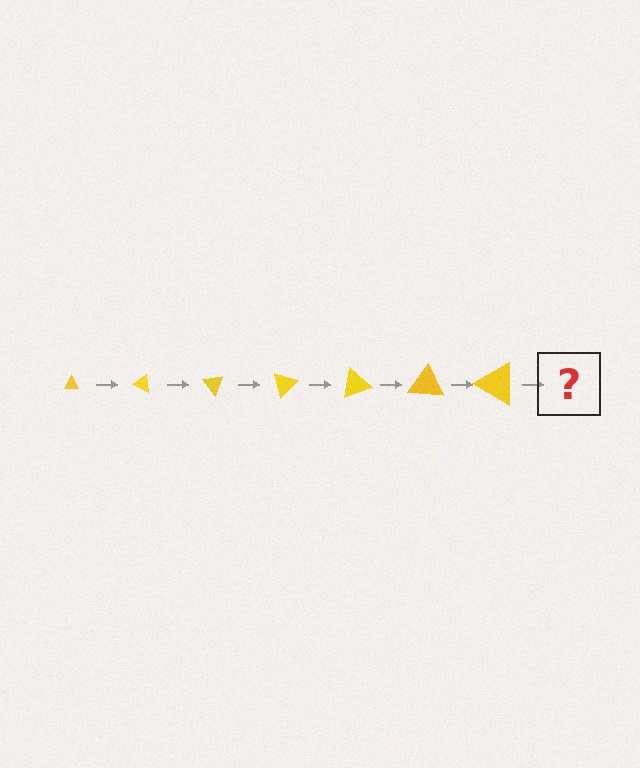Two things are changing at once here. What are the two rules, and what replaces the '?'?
The two rules are that the triangle grows larger each step and it rotates 25 degrees each step. The '?' should be a triangle, larger than the previous one and rotated 175 degrees from the start.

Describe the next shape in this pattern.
It should be a triangle, larger than the previous one and rotated 175 degrees from the start.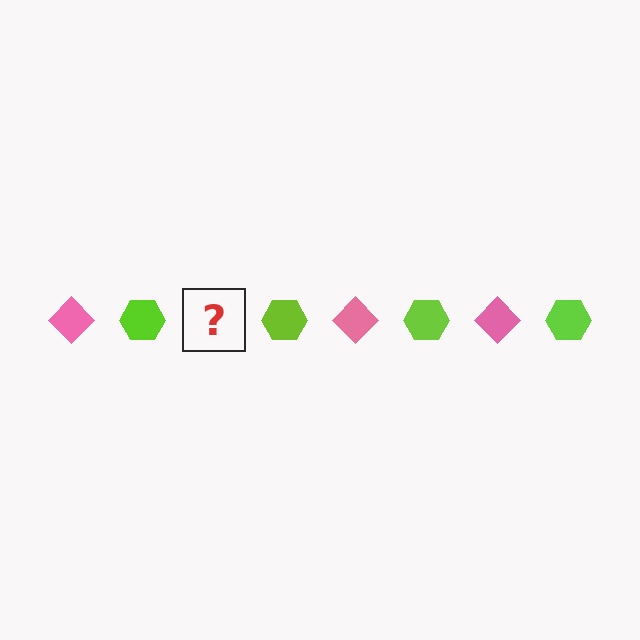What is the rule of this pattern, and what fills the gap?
The rule is that the pattern alternates between pink diamond and lime hexagon. The gap should be filled with a pink diamond.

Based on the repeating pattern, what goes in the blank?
The blank should be a pink diamond.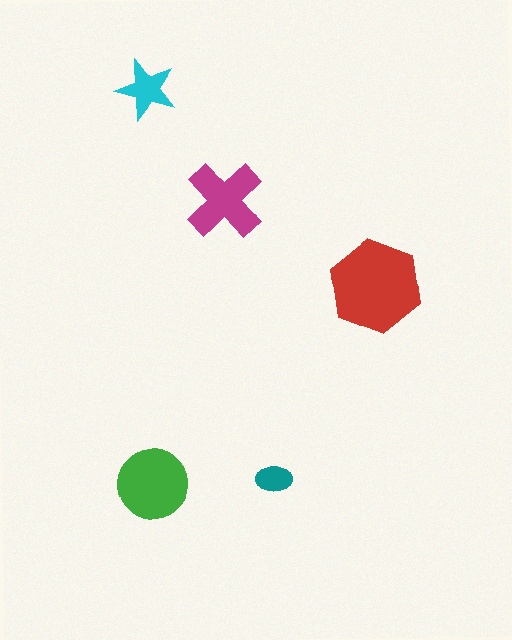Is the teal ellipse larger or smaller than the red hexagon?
Smaller.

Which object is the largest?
The red hexagon.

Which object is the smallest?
The teal ellipse.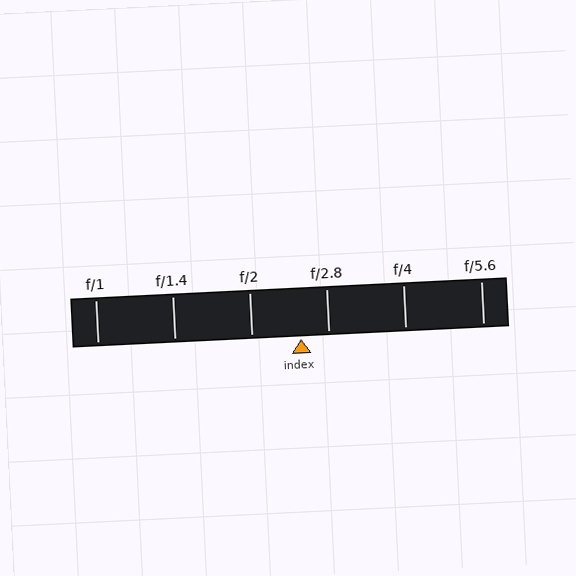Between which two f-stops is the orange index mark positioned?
The index mark is between f/2 and f/2.8.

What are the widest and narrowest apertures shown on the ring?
The widest aperture shown is f/1 and the narrowest is f/5.6.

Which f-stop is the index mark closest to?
The index mark is closest to f/2.8.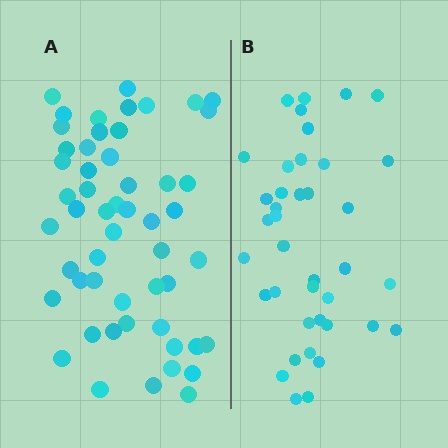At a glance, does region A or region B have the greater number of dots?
Region A (the left region) has more dots.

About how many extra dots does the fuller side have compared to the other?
Region A has approximately 15 more dots than region B.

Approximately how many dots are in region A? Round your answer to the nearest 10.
About 50 dots. (The exact count is 53, which rounds to 50.)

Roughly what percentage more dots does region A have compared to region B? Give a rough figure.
About 35% more.